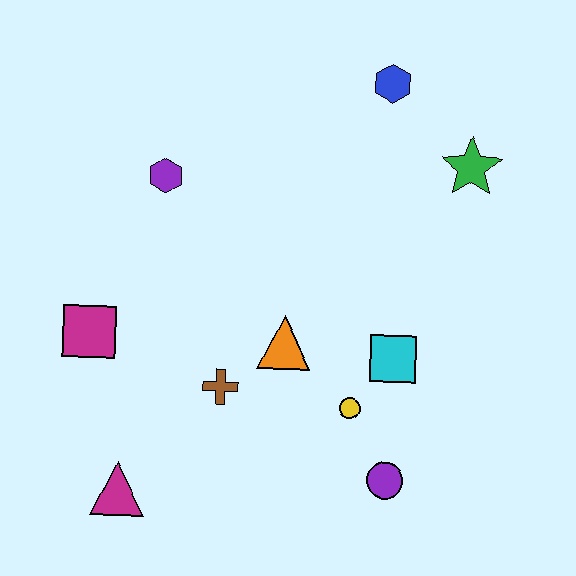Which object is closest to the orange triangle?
The brown cross is closest to the orange triangle.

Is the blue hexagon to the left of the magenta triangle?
No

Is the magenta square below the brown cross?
No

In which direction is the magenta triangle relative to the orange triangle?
The magenta triangle is to the left of the orange triangle.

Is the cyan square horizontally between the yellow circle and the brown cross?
No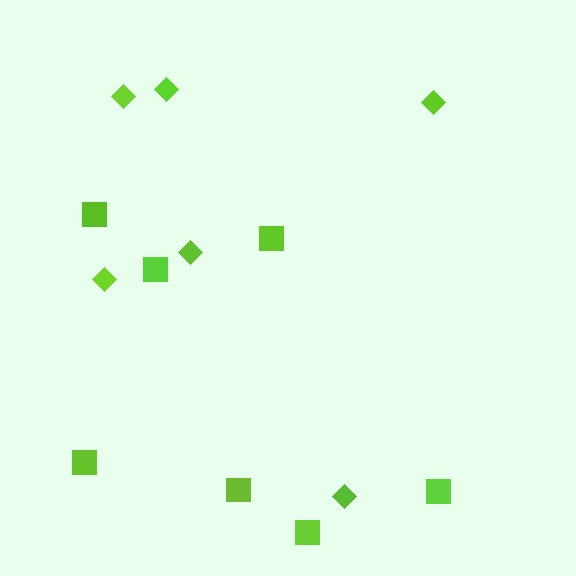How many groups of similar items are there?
There are 2 groups: one group of diamonds (6) and one group of squares (7).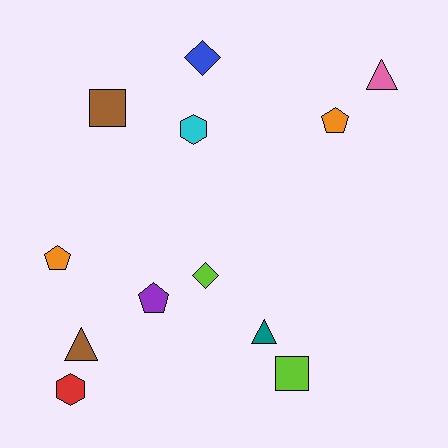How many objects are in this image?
There are 12 objects.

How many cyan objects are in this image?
There is 1 cyan object.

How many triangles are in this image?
There are 3 triangles.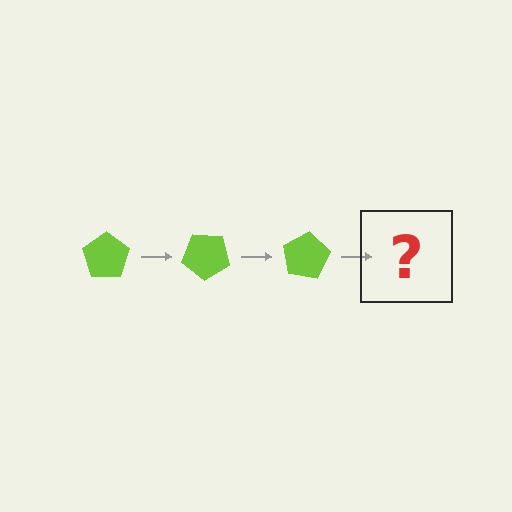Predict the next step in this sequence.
The next step is a lime pentagon rotated 120 degrees.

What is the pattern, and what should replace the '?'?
The pattern is that the pentagon rotates 40 degrees each step. The '?' should be a lime pentagon rotated 120 degrees.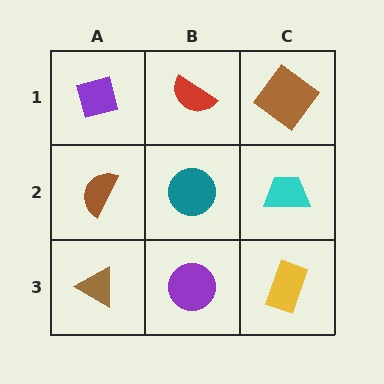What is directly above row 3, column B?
A teal circle.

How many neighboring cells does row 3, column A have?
2.